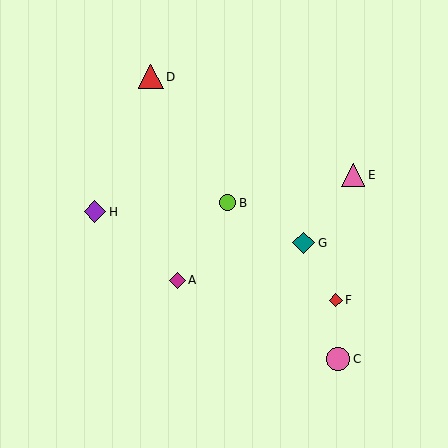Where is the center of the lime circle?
The center of the lime circle is at (228, 203).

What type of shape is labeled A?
Shape A is a magenta diamond.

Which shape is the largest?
The red triangle (labeled D) is the largest.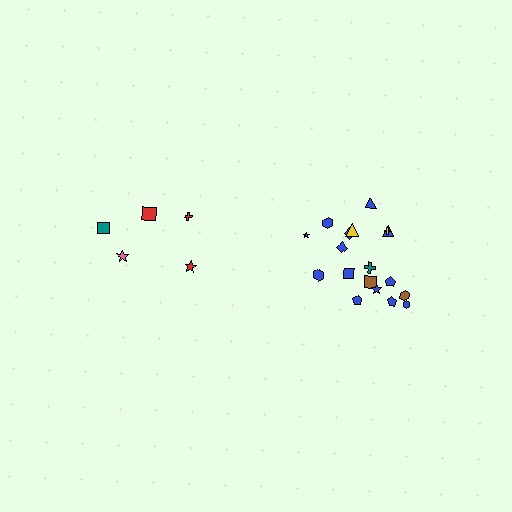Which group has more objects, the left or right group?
The right group.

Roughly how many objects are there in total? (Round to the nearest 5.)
Roughly 25 objects in total.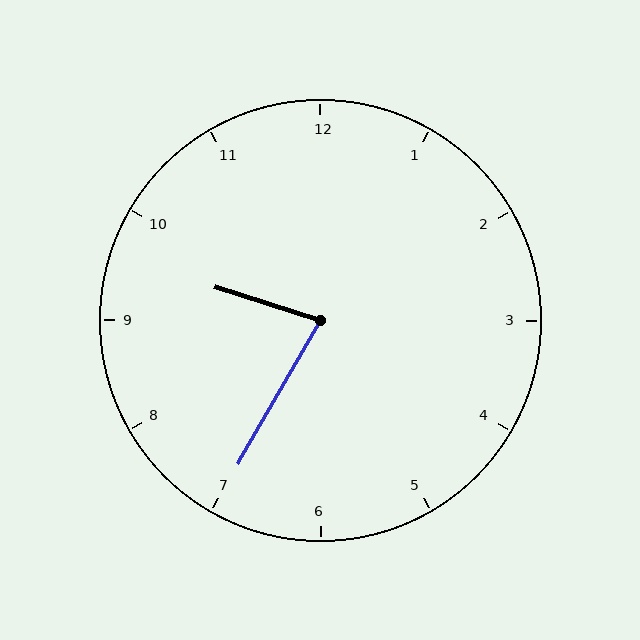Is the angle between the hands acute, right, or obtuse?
It is acute.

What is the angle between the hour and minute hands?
Approximately 78 degrees.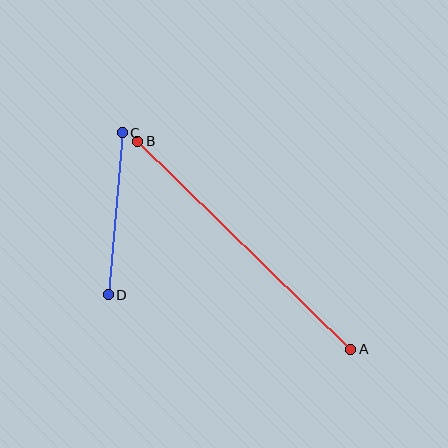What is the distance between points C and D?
The distance is approximately 163 pixels.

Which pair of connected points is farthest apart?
Points A and B are farthest apart.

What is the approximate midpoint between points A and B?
The midpoint is at approximately (244, 245) pixels.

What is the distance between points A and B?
The distance is approximately 298 pixels.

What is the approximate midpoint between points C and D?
The midpoint is at approximately (115, 214) pixels.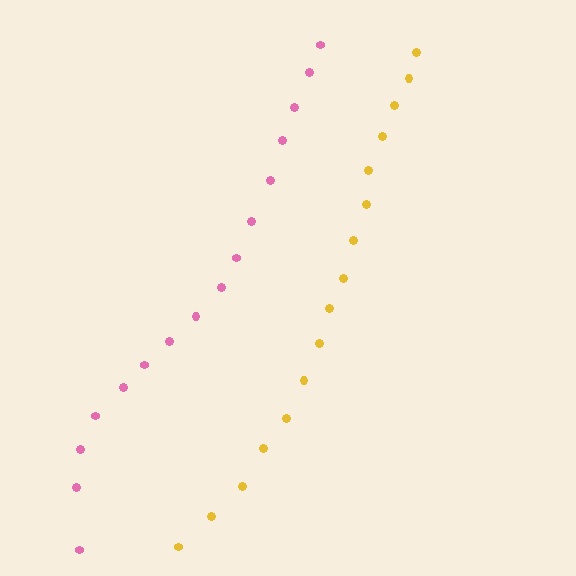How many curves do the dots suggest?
There are 2 distinct paths.